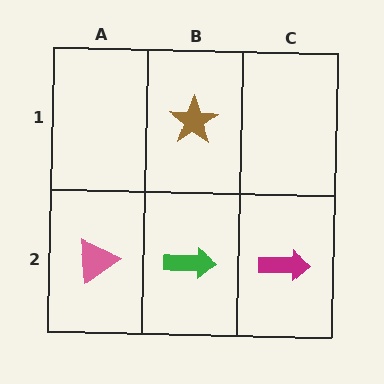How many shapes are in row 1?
1 shape.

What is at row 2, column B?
A green arrow.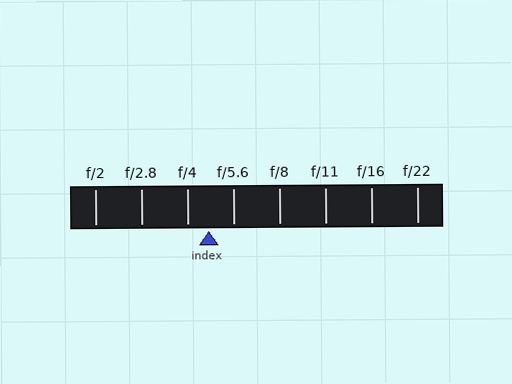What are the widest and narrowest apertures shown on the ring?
The widest aperture shown is f/2 and the narrowest is f/22.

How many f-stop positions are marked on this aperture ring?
There are 8 f-stop positions marked.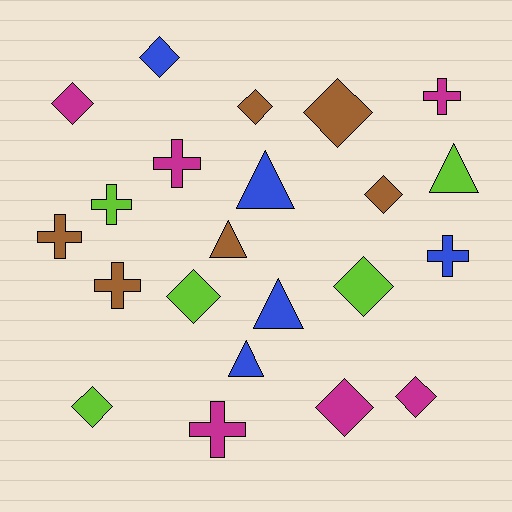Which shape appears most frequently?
Diamond, with 10 objects.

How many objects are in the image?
There are 22 objects.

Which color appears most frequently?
Magenta, with 6 objects.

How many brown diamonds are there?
There are 3 brown diamonds.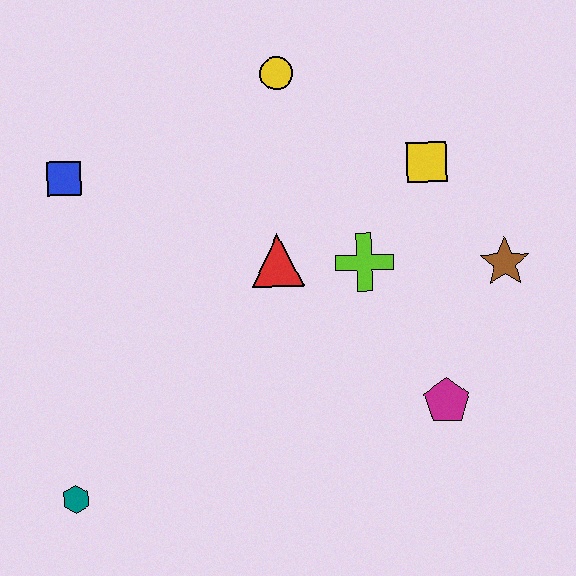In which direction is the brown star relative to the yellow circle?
The brown star is to the right of the yellow circle.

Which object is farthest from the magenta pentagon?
The blue square is farthest from the magenta pentagon.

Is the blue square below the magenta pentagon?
No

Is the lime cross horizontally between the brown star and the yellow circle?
Yes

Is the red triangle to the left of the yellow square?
Yes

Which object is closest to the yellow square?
The lime cross is closest to the yellow square.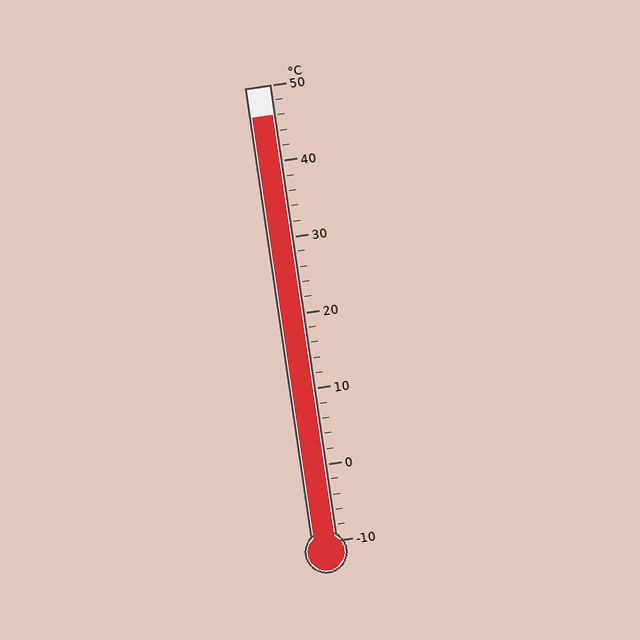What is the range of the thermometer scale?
The thermometer scale ranges from -10°C to 50°C.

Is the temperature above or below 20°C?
The temperature is above 20°C.